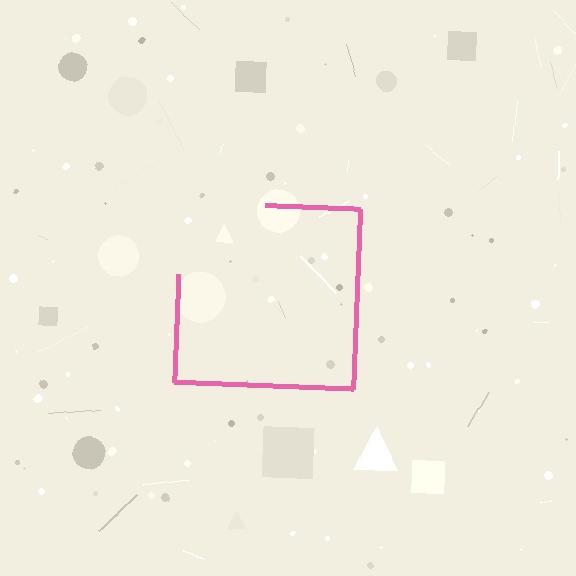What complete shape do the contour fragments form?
The contour fragments form a square.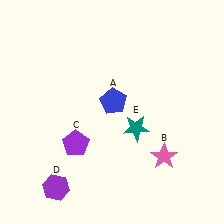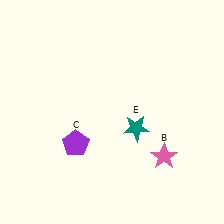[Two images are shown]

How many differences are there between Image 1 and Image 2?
There are 2 differences between the two images.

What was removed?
The purple hexagon (D), the blue pentagon (A) were removed in Image 2.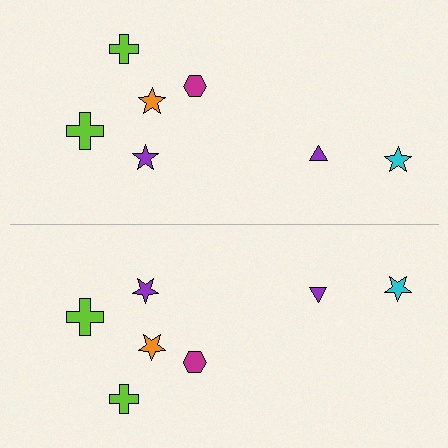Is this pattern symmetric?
Yes, this pattern has bilateral (reflection) symmetry.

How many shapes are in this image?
There are 14 shapes in this image.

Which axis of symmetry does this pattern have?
The pattern has a horizontal axis of symmetry running through the center of the image.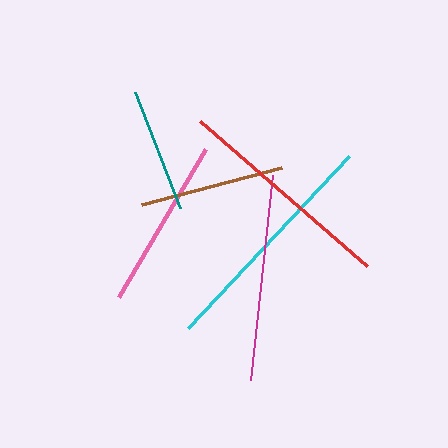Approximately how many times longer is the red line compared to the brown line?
The red line is approximately 1.5 times the length of the brown line.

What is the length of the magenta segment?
The magenta segment is approximately 206 pixels long.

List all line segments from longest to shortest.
From longest to shortest: cyan, red, magenta, pink, brown, teal.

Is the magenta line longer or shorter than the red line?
The red line is longer than the magenta line.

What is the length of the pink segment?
The pink segment is approximately 171 pixels long.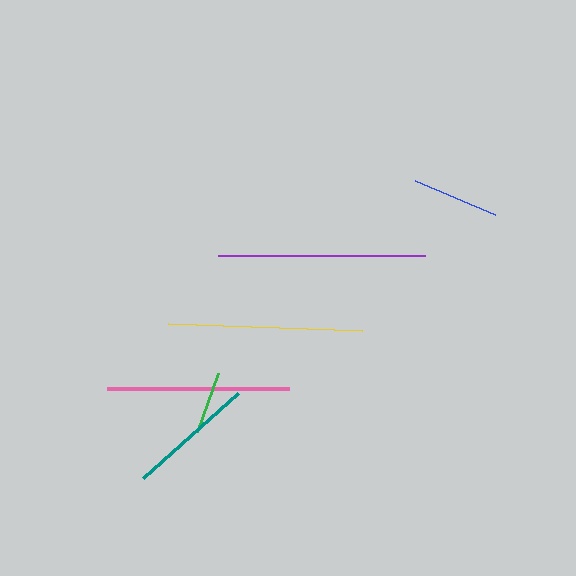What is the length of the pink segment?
The pink segment is approximately 182 pixels long.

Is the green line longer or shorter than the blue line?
The blue line is longer than the green line.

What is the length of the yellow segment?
The yellow segment is approximately 193 pixels long.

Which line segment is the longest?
The purple line is the longest at approximately 207 pixels.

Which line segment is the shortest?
The green line is the shortest at approximately 63 pixels.